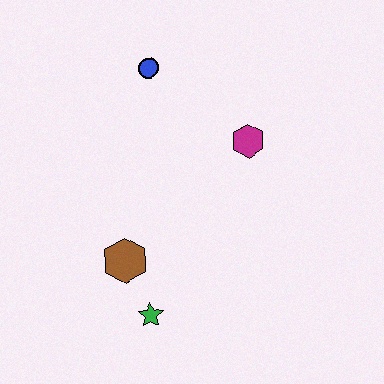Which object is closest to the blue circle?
The magenta hexagon is closest to the blue circle.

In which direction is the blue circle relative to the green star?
The blue circle is above the green star.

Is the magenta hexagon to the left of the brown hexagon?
No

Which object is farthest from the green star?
The blue circle is farthest from the green star.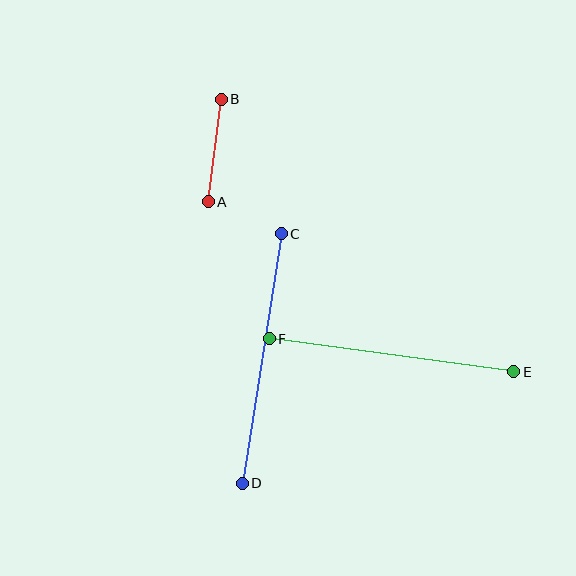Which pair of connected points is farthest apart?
Points C and D are farthest apart.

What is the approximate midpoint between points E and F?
The midpoint is at approximately (392, 355) pixels.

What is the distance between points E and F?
The distance is approximately 247 pixels.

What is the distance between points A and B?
The distance is approximately 104 pixels.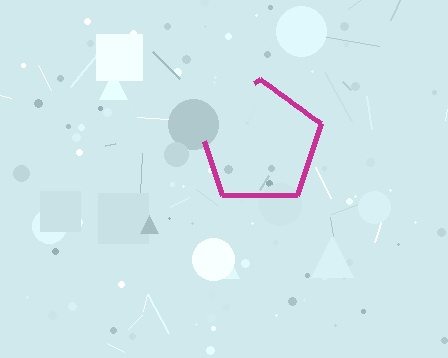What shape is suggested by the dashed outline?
The dashed outline suggests a pentagon.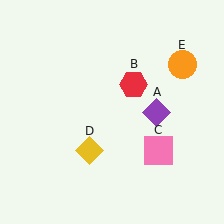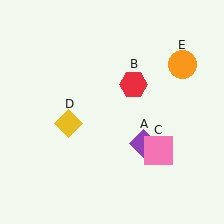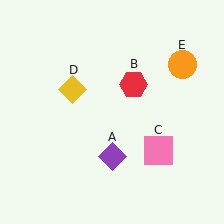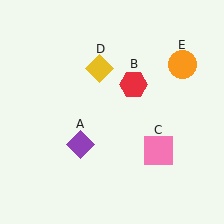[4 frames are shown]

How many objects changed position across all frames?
2 objects changed position: purple diamond (object A), yellow diamond (object D).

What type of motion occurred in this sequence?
The purple diamond (object A), yellow diamond (object D) rotated clockwise around the center of the scene.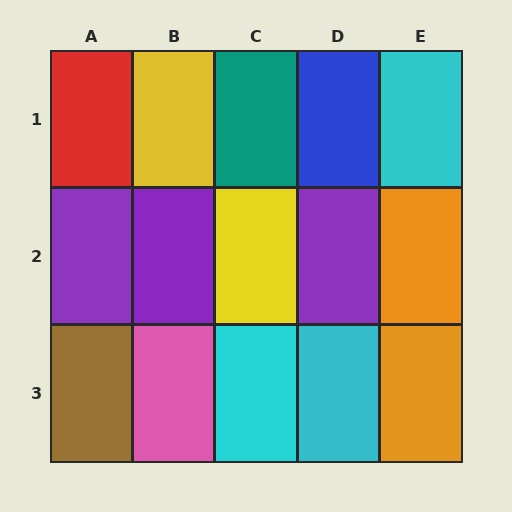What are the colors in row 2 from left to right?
Purple, purple, yellow, purple, orange.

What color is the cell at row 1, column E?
Cyan.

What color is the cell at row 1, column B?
Yellow.